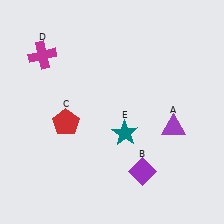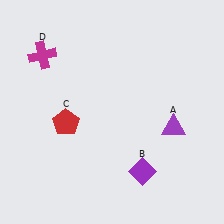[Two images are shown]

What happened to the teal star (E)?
The teal star (E) was removed in Image 2. It was in the bottom-right area of Image 1.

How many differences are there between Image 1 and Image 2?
There is 1 difference between the two images.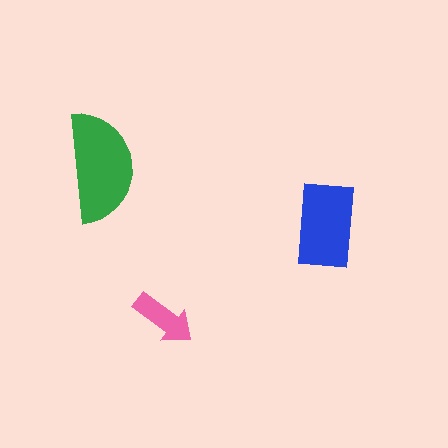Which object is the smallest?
The pink arrow.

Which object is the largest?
The green semicircle.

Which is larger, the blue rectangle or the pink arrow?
The blue rectangle.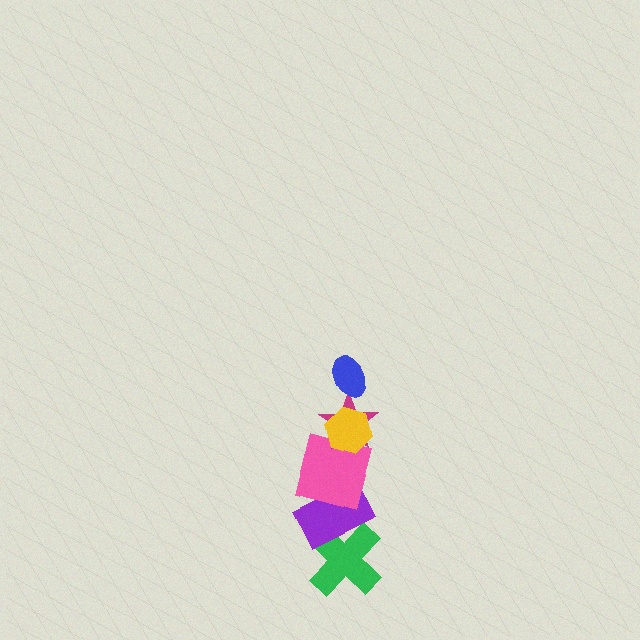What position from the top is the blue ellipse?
The blue ellipse is 1st from the top.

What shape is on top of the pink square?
The magenta star is on top of the pink square.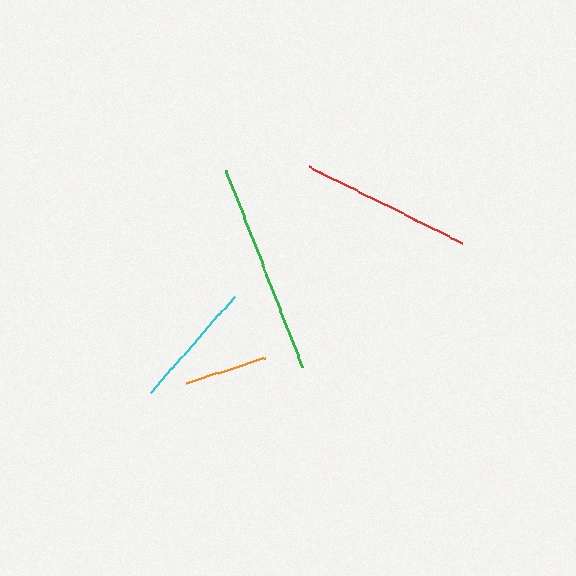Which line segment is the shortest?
The orange line is the shortest at approximately 83 pixels.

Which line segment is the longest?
The green line is the longest at approximately 212 pixels.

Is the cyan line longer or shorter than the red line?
The red line is longer than the cyan line.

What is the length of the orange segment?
The orange segment is approximately 83 pixels long.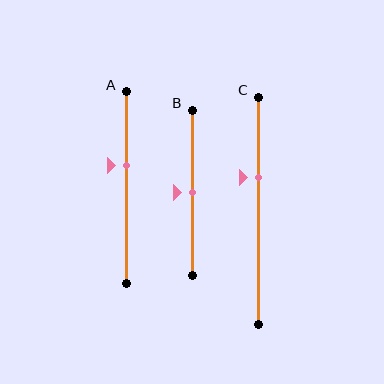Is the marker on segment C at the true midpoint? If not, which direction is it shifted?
No, the marker on segment C is shifted upward by about 15% of the segment length.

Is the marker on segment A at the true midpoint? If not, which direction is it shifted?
No, the marker on segment A is shifted upward by about 12% of the segment length.